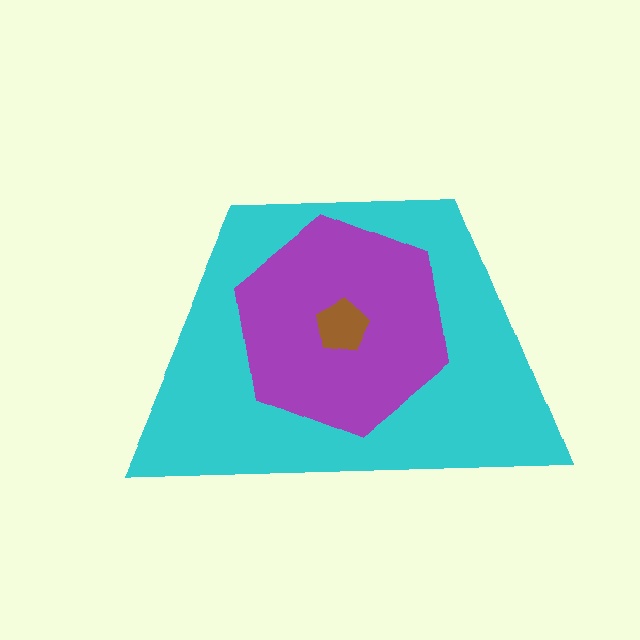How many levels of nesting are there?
3.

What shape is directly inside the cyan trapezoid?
The purple hexagon.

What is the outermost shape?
The cyan trapezoid.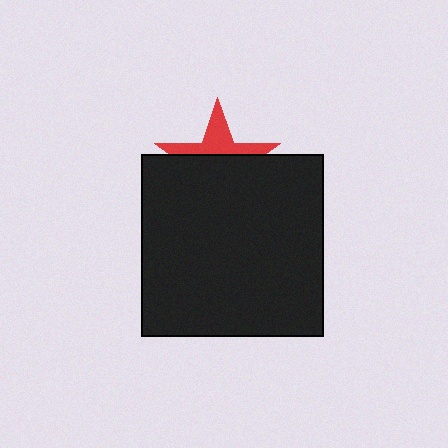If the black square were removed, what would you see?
You would see the complete red star.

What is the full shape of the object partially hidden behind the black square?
The partially hidden object is a red star.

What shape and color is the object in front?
The object in front is a black square.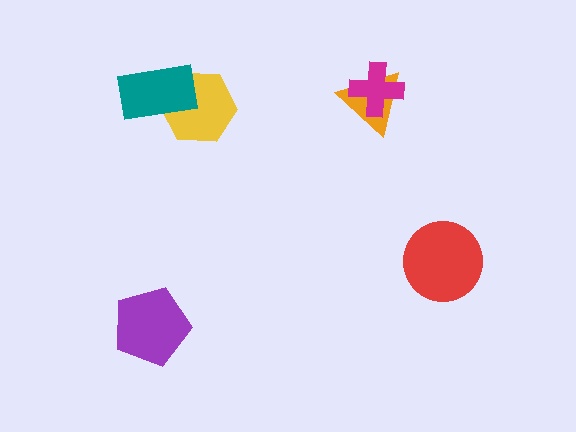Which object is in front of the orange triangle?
The magenta cross is in front of the orange triangle.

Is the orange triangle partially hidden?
Yes, it is partially covered by another shape.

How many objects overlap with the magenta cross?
1 object overlaps with the magenta cross.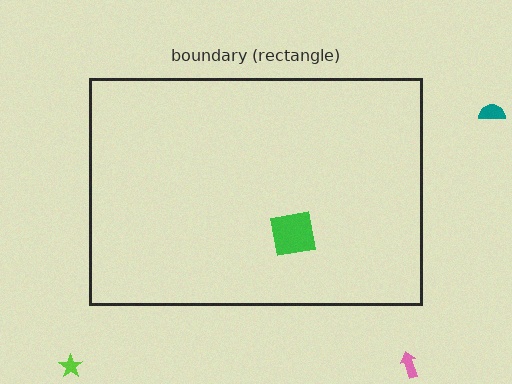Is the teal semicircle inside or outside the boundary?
Outside.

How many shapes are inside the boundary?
1 inside, 3 outside.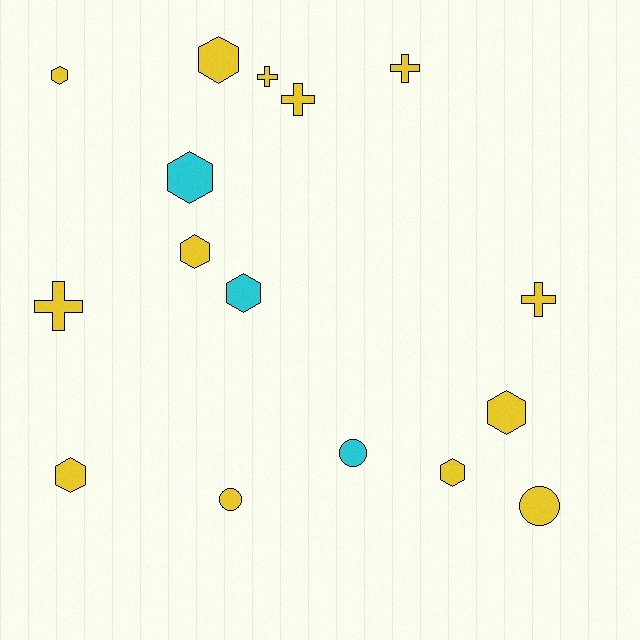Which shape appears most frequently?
Hexagon, with 8 objects.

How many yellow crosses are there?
There are 5 yellow crosses.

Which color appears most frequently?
Yellow, with 13 objects.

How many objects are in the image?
There are 16 objects.